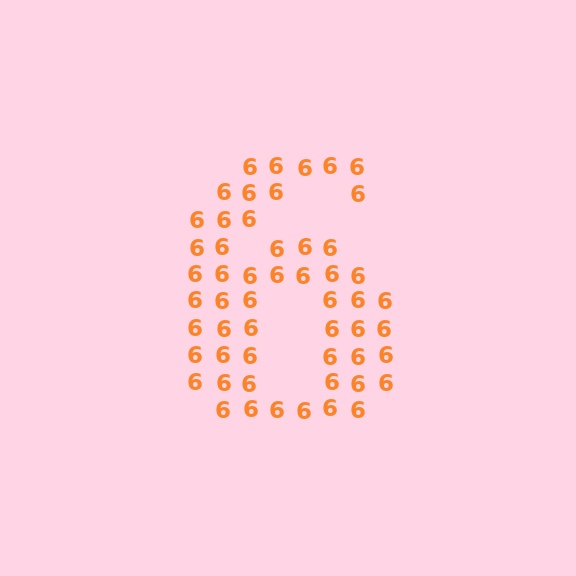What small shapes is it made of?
It is made of small digit 6's.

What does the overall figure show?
The overall figure shows the digit 6.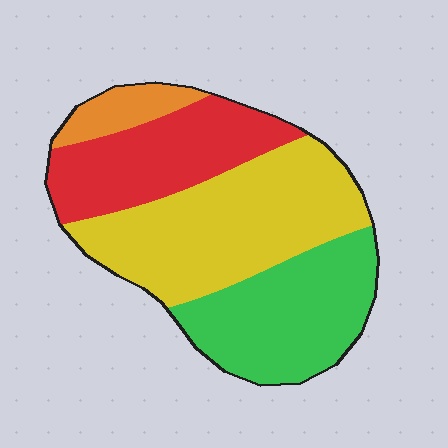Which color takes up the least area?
Orange, at roughly 5%.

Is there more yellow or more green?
Yellow.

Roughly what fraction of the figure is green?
Green covers 29% of the figure.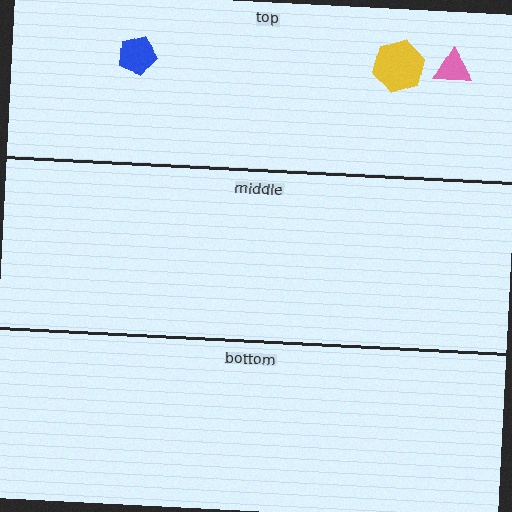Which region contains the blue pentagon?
The top region.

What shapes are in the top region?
The pink triangle, the blue pentagon, the yellow hexagon.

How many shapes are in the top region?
3.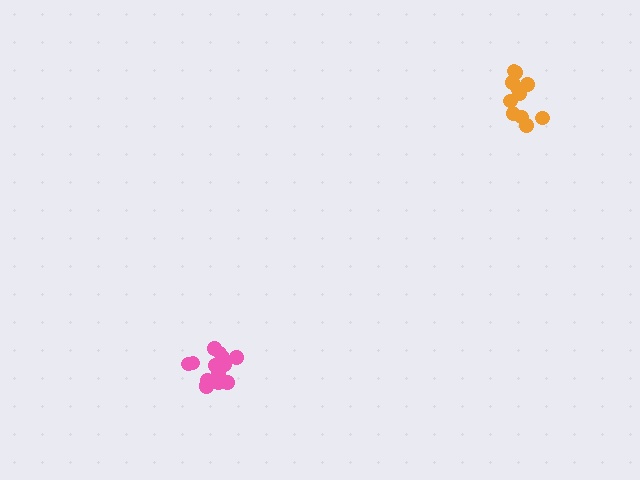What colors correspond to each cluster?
The clusters are colored: orange, pink.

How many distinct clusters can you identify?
There are 2 distinct clusters.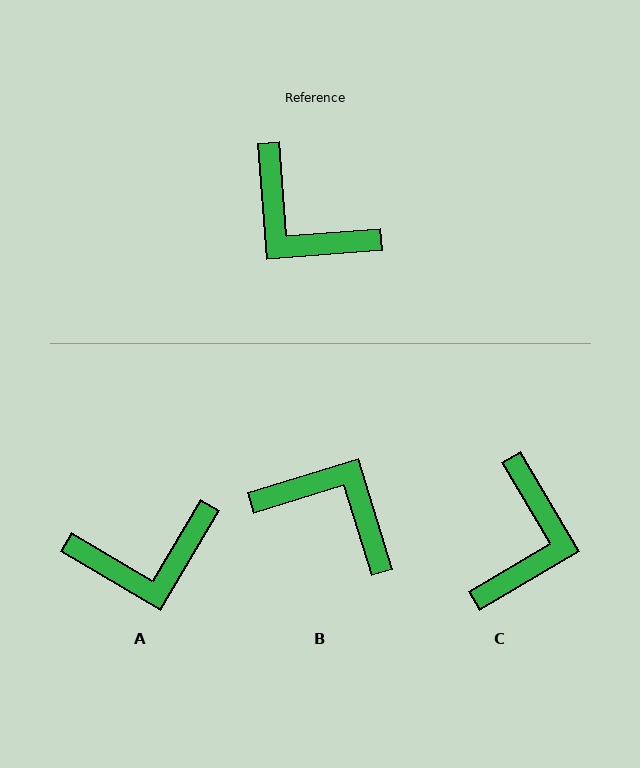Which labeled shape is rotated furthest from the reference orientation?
B, about 167 degrees away.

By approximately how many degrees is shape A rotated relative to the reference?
Approximately 55 degrees counter-clockwise.